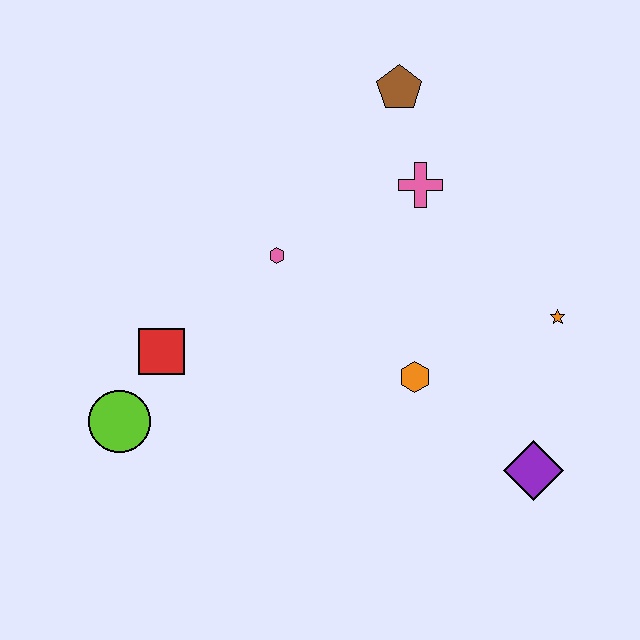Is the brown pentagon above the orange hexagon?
Yes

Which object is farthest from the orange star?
The lime circle is farthest from the orange star.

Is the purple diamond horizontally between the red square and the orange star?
Yes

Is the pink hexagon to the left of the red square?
No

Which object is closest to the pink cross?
The brown pentagon is closest to the pink cross.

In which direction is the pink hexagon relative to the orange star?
The pink hexagon is to the left of the orange star.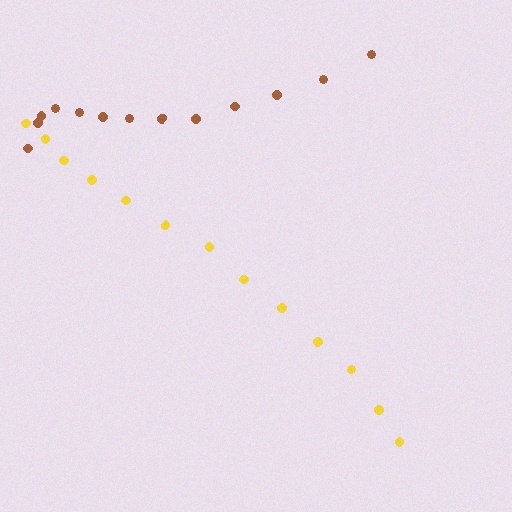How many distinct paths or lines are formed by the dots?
There are 2 distinct paths.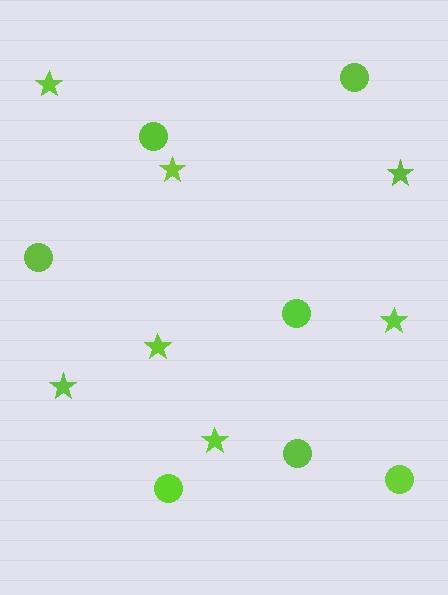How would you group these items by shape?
There are 2 groups: one group of circles (7) and one group of stars (7).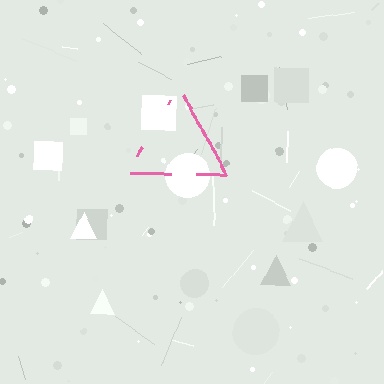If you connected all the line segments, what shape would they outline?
They would outline a triangle.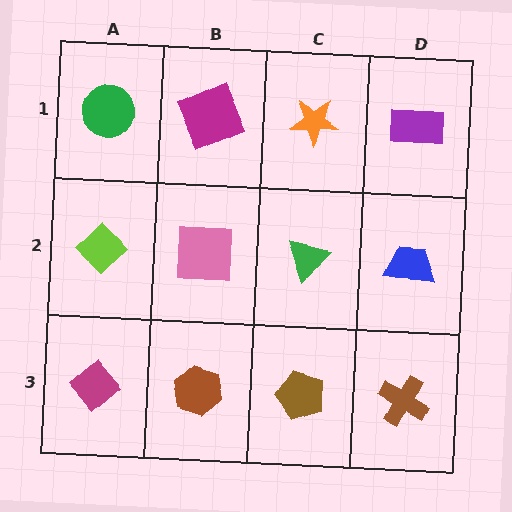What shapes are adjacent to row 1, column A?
A lime diamond (row 2, column A), a magenta square (row 1, column B).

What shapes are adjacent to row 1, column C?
A green triangle (row 2, column C), a magenta square (row 1, column B), a purple rectangle (row 1, column D).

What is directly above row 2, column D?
A purple rectangle.